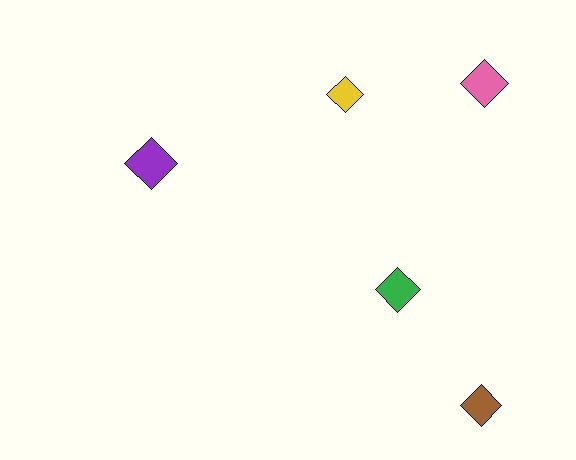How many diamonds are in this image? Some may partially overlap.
There are 5 diamonds.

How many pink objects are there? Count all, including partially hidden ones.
There is 1 pink object.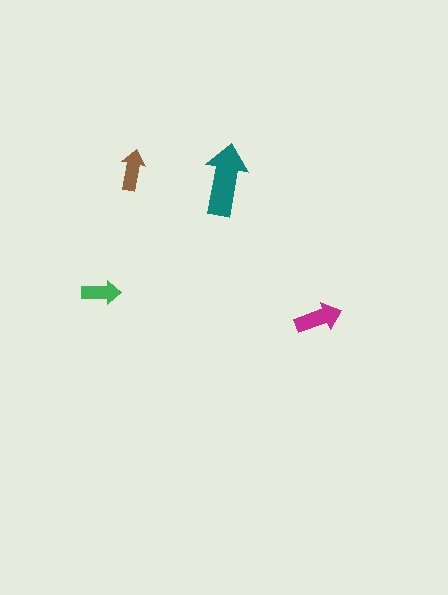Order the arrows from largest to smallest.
the teal one, the magenta one, the brown one, the green one.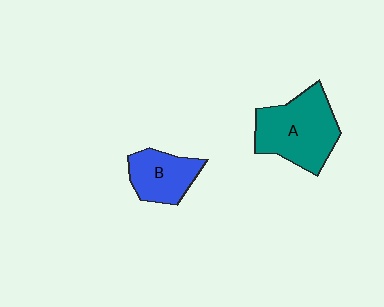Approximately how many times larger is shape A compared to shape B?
Approximately 1.6 times.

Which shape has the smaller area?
Shape B (blue).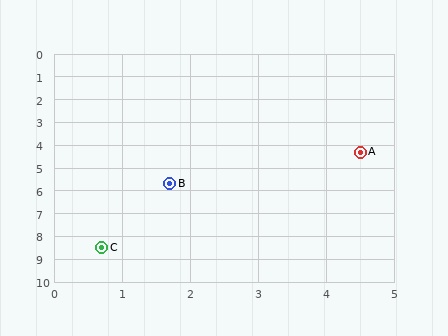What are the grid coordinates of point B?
Point B is at approximately (1.7, 5.7).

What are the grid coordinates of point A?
Point A is at approximately (4.5, 4.3).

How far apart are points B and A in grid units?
Points B and A are about 3.1 grid units apart.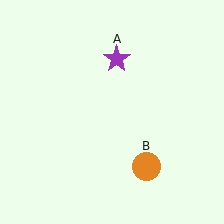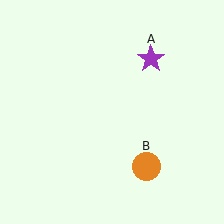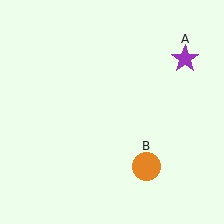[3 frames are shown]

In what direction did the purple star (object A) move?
The purple star (object A) moved right.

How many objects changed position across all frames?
1 object changed position: purple star (object A).